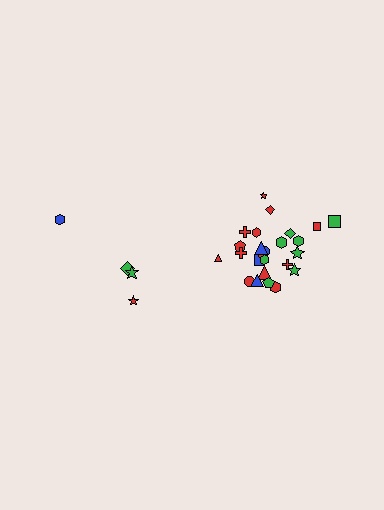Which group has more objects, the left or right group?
The right group.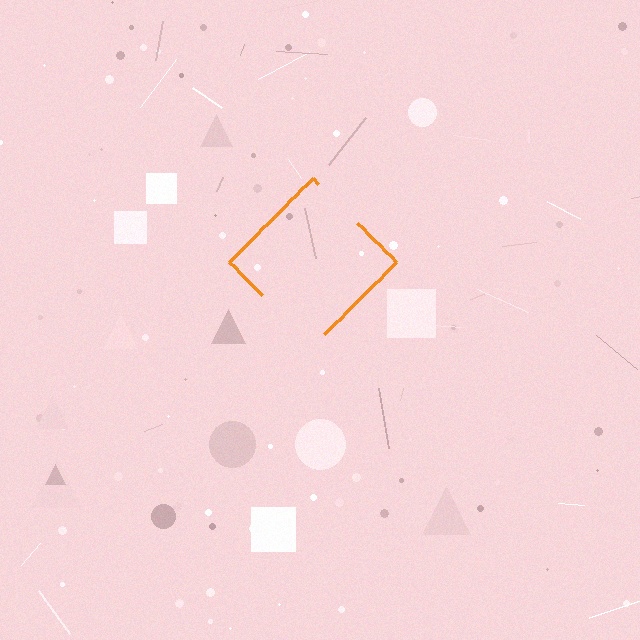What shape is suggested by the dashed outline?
The dashed outline suggests a diamond.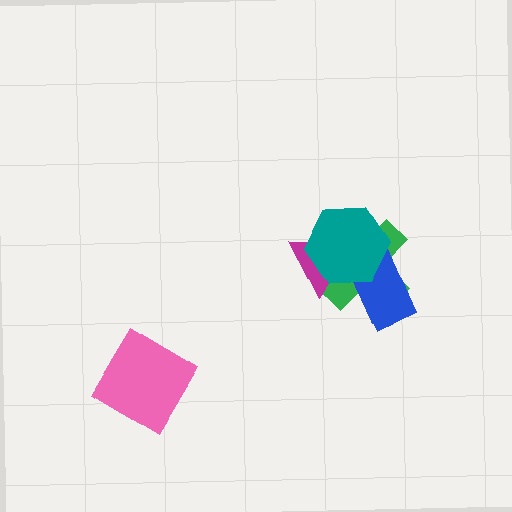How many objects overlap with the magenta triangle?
3 objects overlap with the magenta triangle.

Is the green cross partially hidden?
Yes, it is partially covered by another shape.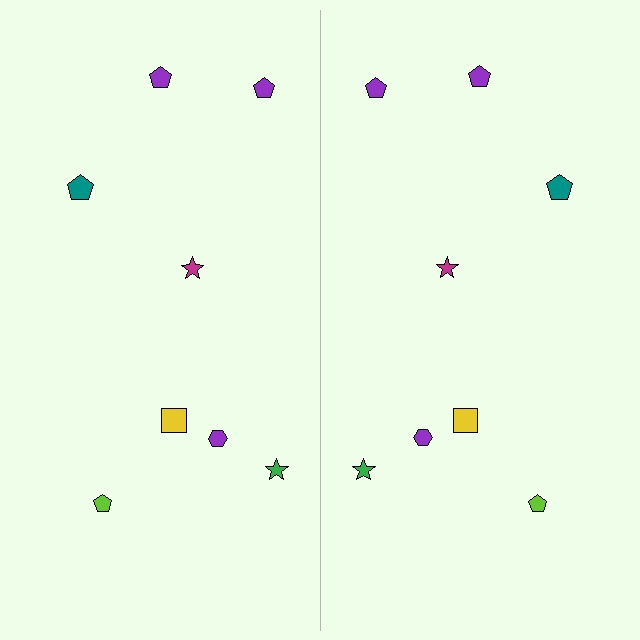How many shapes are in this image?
There are 16 shapes in this image.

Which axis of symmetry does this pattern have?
The pattern has a vertical axis of symmetry running through the center of the image.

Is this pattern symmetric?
Yes, this pattern has bilateral (reflection) symmetry.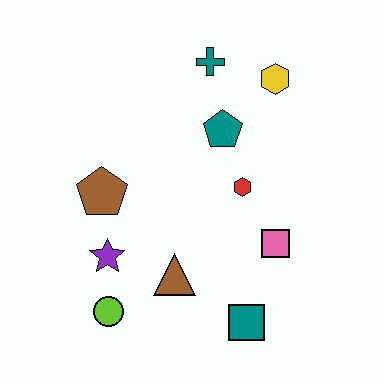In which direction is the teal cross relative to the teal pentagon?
The teal cross is above the teal pentagon.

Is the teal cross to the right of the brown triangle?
Yes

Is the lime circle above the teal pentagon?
No